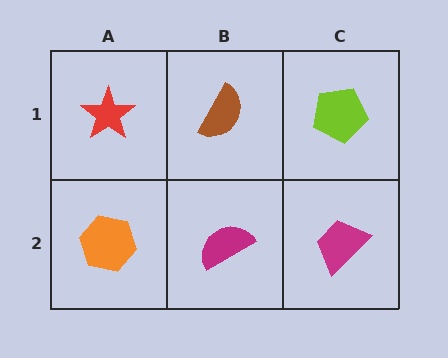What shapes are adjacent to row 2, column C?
A lime pentagon (row 1, column C), a magenta semicircle (row 2, column B).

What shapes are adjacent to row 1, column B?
A magenta semicircle (row 2, column B), a red star (row 1, column A), a lime pentagon (row 1, column C).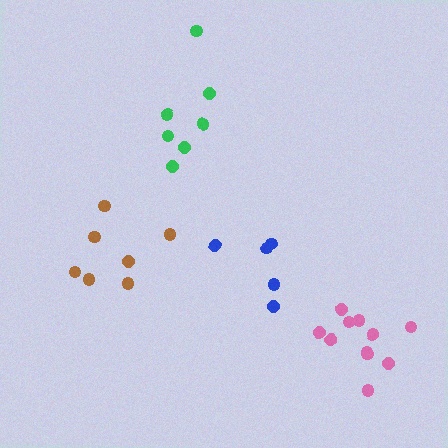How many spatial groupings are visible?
There are 4 spatial groupings.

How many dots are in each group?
Group 1: 7 dots, Group 2: 5 dots, Group 3: 7 dots, Group 4: 11 dots (30 total).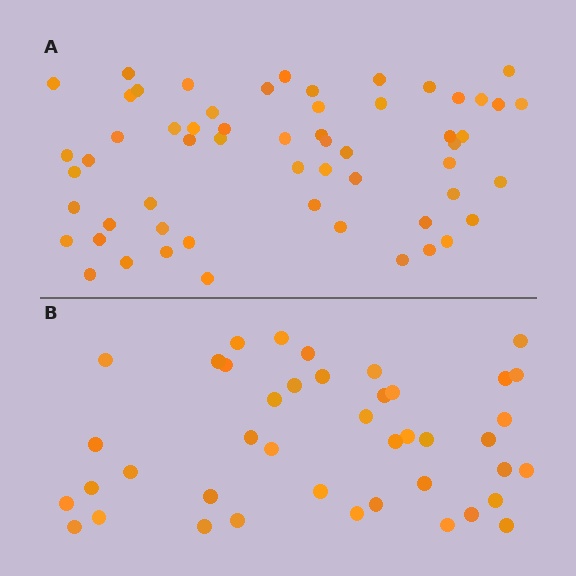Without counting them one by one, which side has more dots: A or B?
Region A (the top region) has more dots.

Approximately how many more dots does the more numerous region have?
Region A has approximately 15 more dots than region B.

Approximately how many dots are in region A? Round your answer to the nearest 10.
About 60 dots. (The exact count is 58, which rounds to 60.)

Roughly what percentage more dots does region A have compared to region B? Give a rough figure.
About 40% more.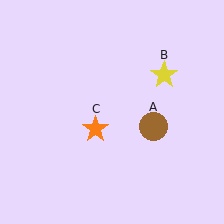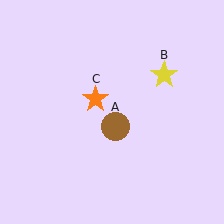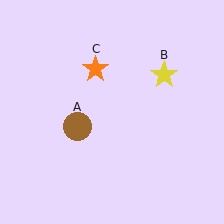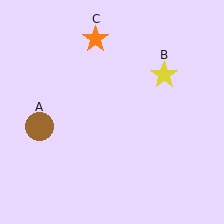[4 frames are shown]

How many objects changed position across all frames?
2 objects changed position: brown circle (object A), orange star (object C).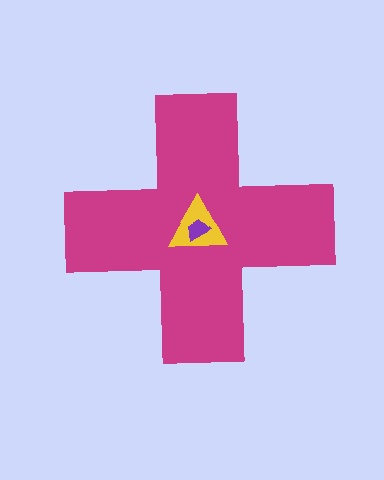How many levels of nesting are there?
3.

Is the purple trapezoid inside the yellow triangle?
Yes.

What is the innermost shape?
The purple trapezoid.